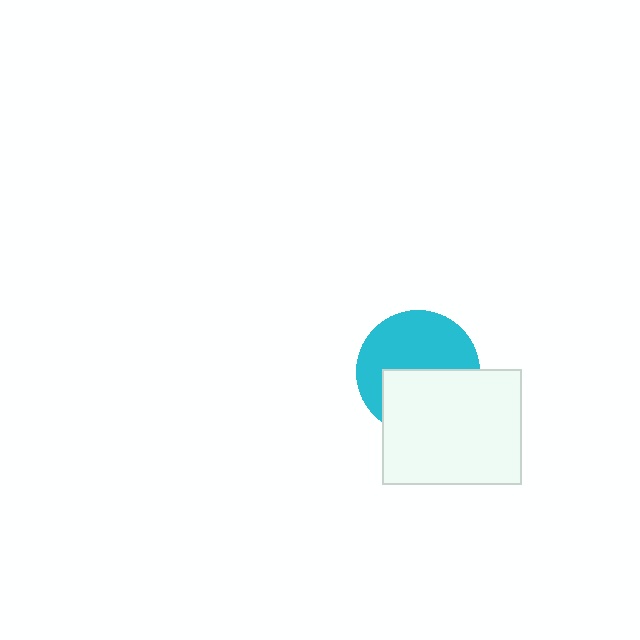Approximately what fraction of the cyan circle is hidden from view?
Roughly 45% of the cyan circle is hidden behind the white rectangle.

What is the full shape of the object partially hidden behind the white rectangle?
The partially hidden object is a cyan circle.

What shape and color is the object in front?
The object in front is a white rectangle.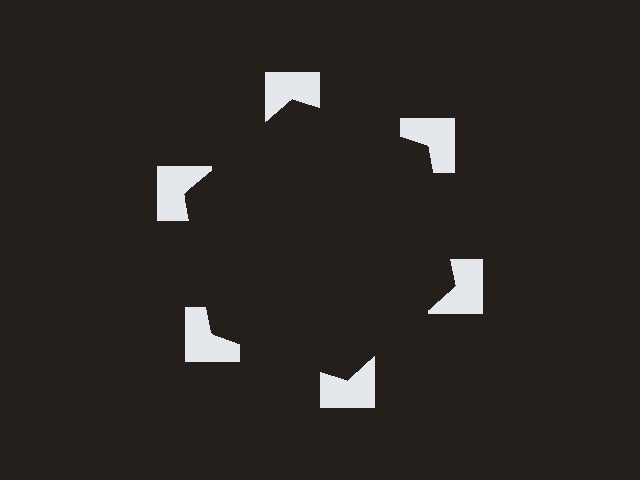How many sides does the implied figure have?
6 sides.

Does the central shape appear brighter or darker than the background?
It typically appears slightly darker than the background, even though no actual brightness change is drawn.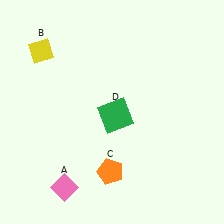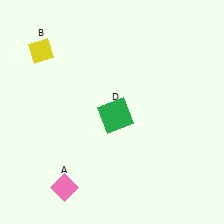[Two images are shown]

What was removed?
The orange pentagon (C) was removed in Image 2.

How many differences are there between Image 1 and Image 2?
There is 1 difference between the two images.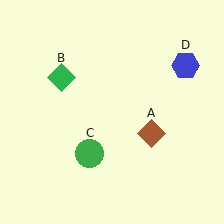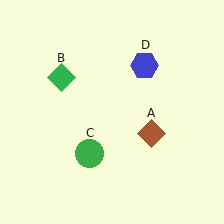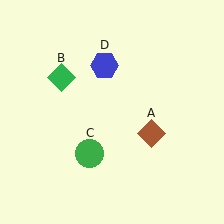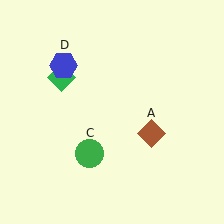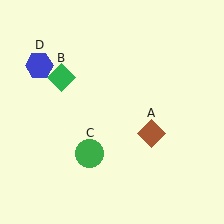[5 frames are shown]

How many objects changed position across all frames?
1 object changed position: blue hexagon (object D).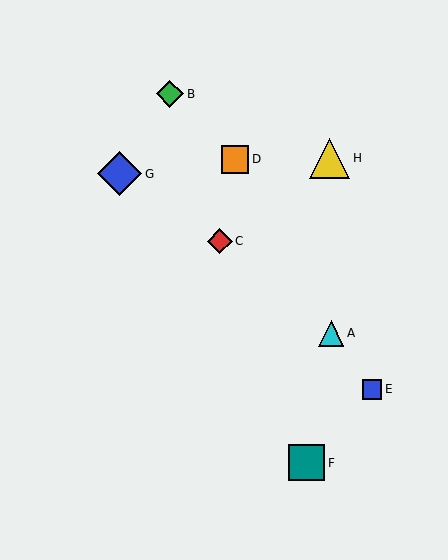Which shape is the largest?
The blue diamond (labeled G) is the largest.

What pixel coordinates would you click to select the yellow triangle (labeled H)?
Click at (330, 158) to select the yellow triangle H.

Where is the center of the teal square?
The center of the teal square is at (307, 463).